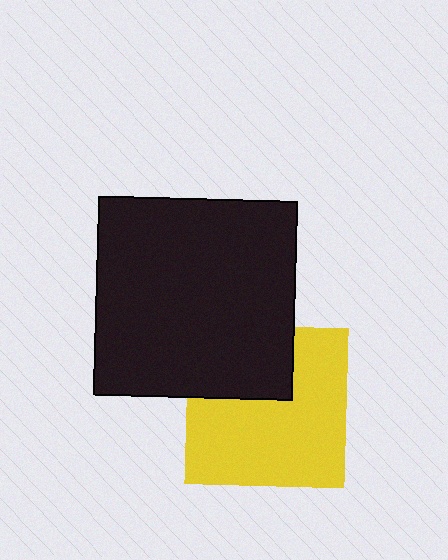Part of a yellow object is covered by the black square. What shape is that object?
It is a square.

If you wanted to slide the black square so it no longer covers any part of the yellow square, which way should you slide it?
Slide it up — that is the most direct way to separate the two shapes.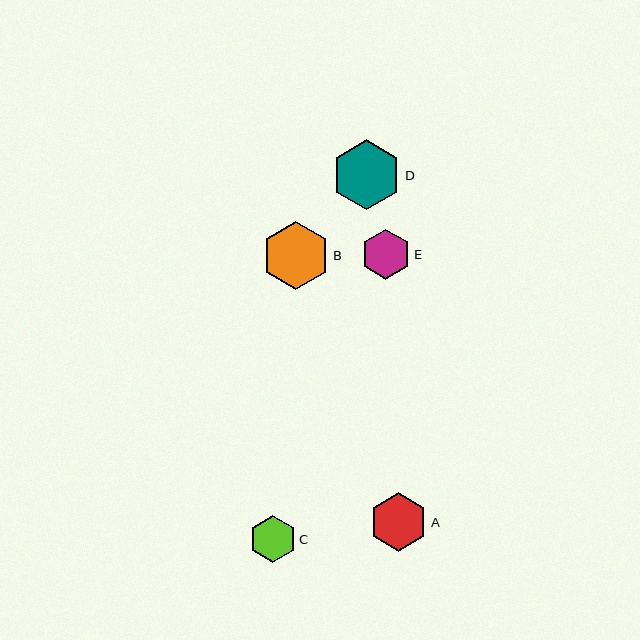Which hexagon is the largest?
Hexagon D is the largest with a size of approximately 70 pixels.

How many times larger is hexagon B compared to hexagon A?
Hexagon B is approximately 1.2 times the size of hexagon A.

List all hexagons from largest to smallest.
From largest to smallest: D, B, A, E, C.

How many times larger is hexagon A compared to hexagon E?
Hexagon A is approximately 1.2 times the size of hexagon E.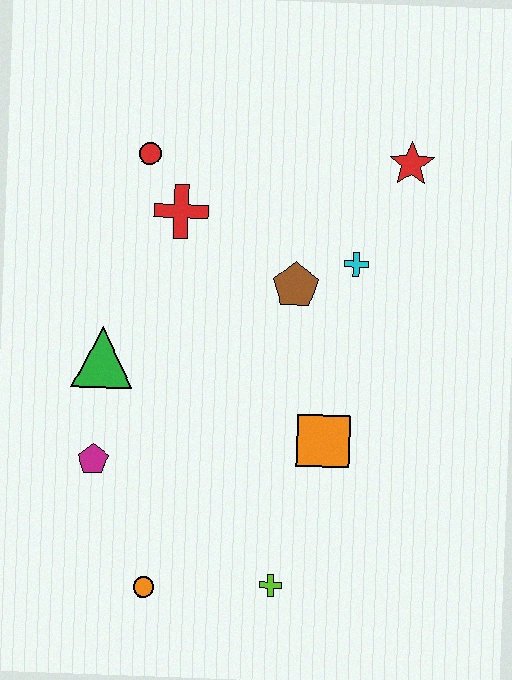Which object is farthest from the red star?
The orange circle is farthest from the red star.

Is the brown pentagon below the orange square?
No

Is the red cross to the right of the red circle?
Yes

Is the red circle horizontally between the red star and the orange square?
No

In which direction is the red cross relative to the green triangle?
The red cross is above the green triangle.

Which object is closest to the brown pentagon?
The cyan cross is closest to the brown pentagon.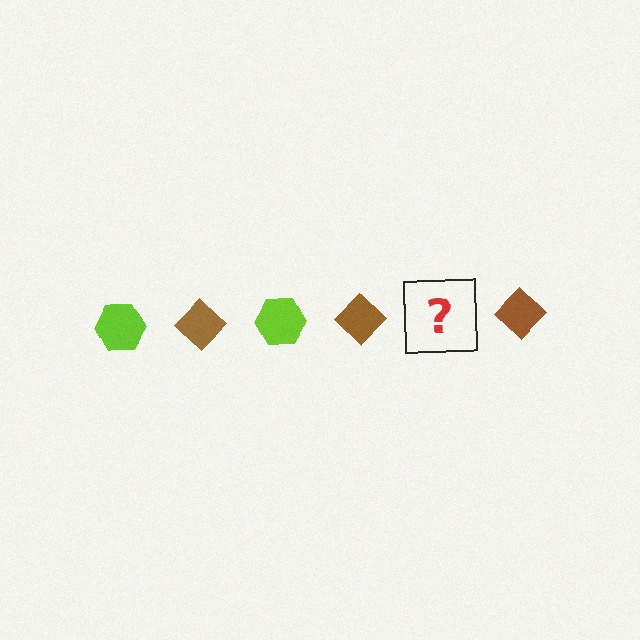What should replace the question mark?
The question mark should be replaced with a lime hexagon.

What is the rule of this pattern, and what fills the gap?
The rule is that the pattern alternates between lime hexagon and brown diamond. The gap should be filled with a lime hexagon.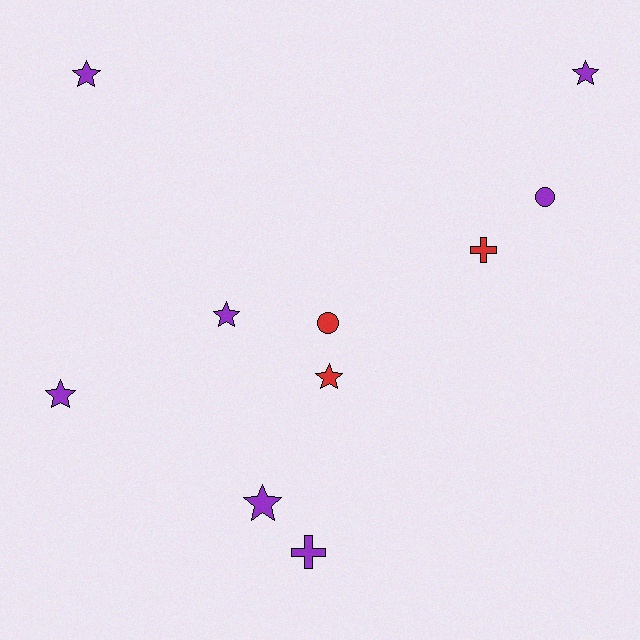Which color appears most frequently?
Purple, with 7 objects.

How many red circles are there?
There is 1 red circle.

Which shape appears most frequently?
Star, with 6 objects.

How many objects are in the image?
There are 10 objects.